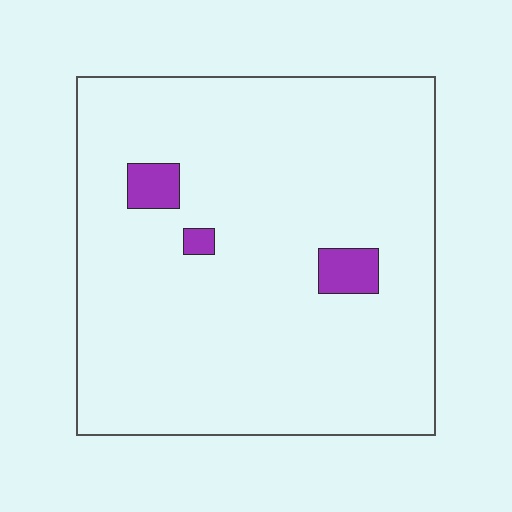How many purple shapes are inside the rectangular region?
3.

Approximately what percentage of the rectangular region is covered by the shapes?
Approximately 5%.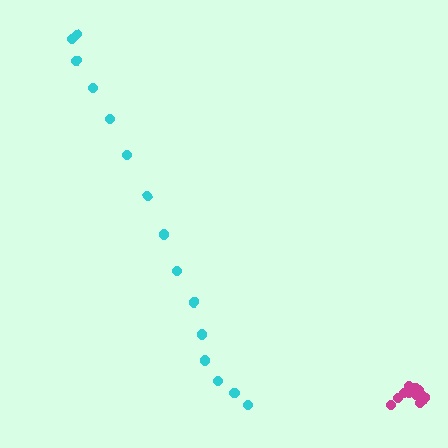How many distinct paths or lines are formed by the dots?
There are 2 distinct paths.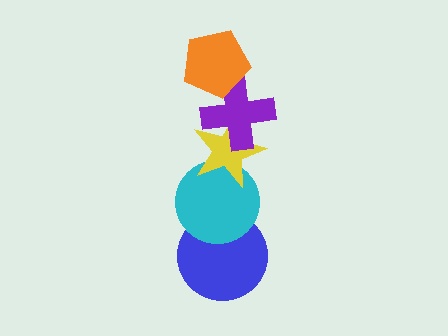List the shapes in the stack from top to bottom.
From top to bottom: the orange pentagon, the purple cross, the yellow star, the cyan circle, the blue circle.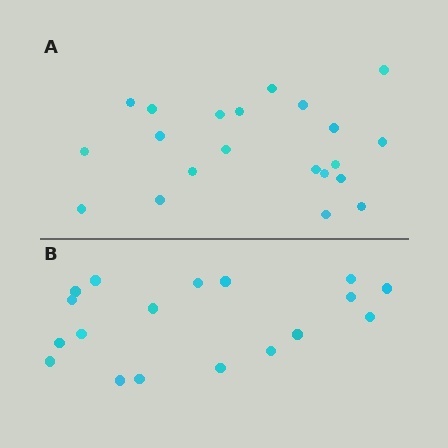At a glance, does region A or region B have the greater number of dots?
Region A (the top region) has more dots.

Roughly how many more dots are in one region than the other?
Region A has just a few more — roughly 2 or 3 more dots than region B.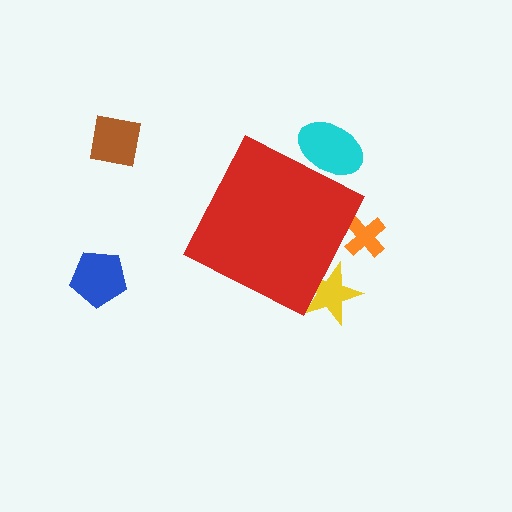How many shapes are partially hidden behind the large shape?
3 shapes are partially hidden.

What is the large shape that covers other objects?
A red diamond.